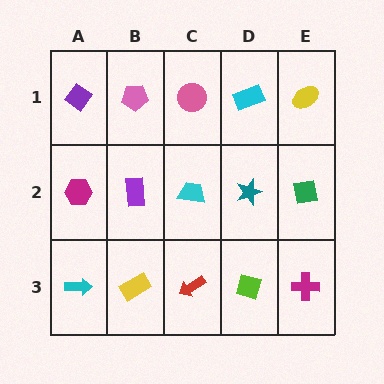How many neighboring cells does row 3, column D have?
3.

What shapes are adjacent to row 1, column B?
A purple rectangle (row 2, column B), a purple diamond (row 1, column A), a pink circle (row 1, column C).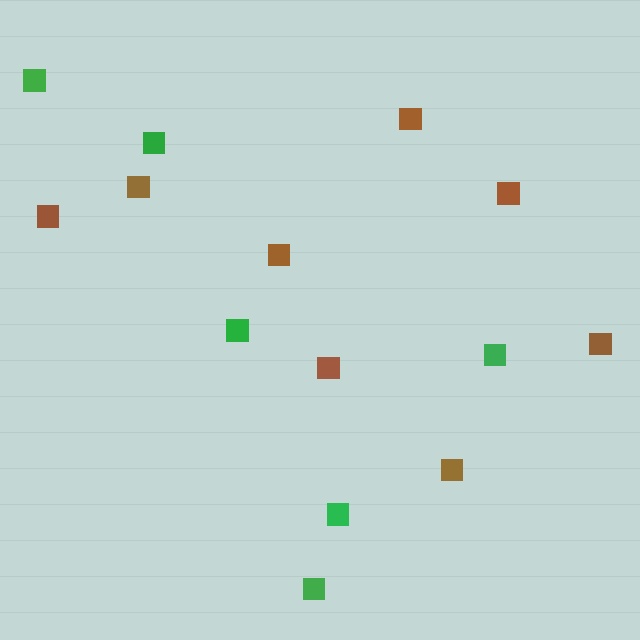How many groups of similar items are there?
There are 2 groups: one group of green squares (6) and one group of brown squares (8).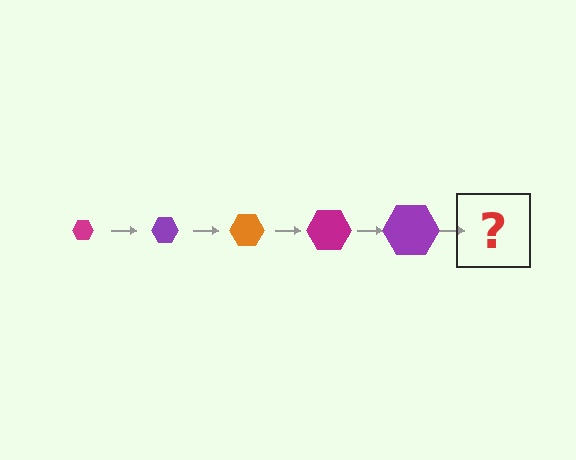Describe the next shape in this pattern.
It should be an orange hexagon, larger than the previous one.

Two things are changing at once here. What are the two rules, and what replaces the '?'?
The two rules are that the hexagon grows larger each step and the color cycles through magenta, purple, and orange. The '?' should be an orange hexagon, larger than the previous one.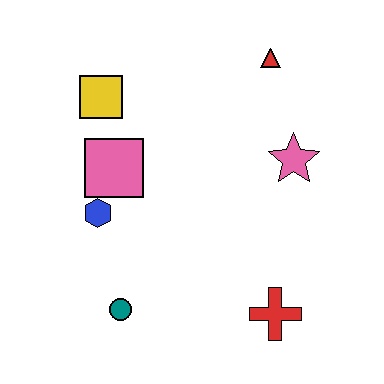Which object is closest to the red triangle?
The pink star is closest to the red triangle.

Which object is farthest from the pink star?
The teal circle is farthest from the pink star.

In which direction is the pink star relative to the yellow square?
The pink star is to the right of the yellow square.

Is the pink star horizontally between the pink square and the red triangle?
No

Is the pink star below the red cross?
No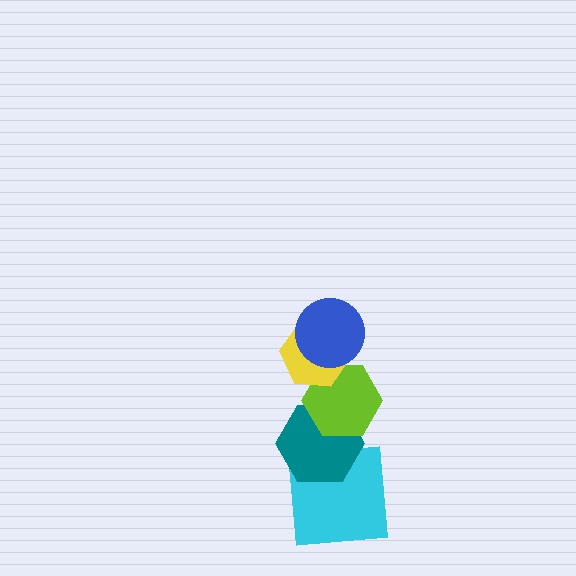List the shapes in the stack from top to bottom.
From top to bottom: the blue circle, the yellow hexagon, the lime hexagon, the teal hexagon, the cyan square.